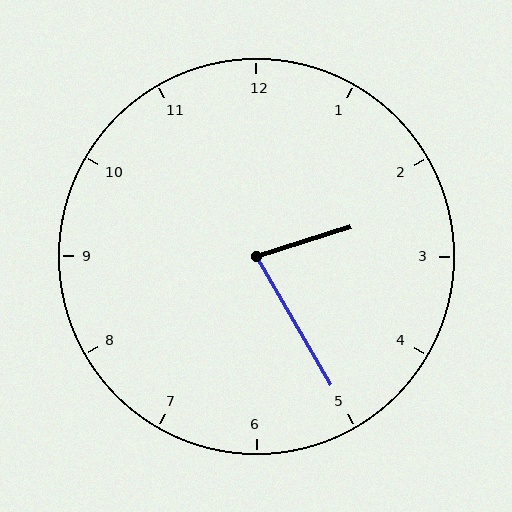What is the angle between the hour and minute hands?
Approximately 78 degrees.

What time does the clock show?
2:25.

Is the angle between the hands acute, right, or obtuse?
It is acute.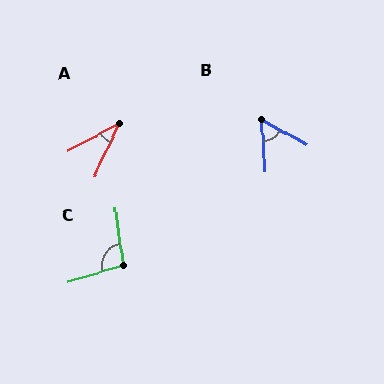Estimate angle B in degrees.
Approximately 56 degrees.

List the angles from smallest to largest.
A (37°), B (56°), C (99°).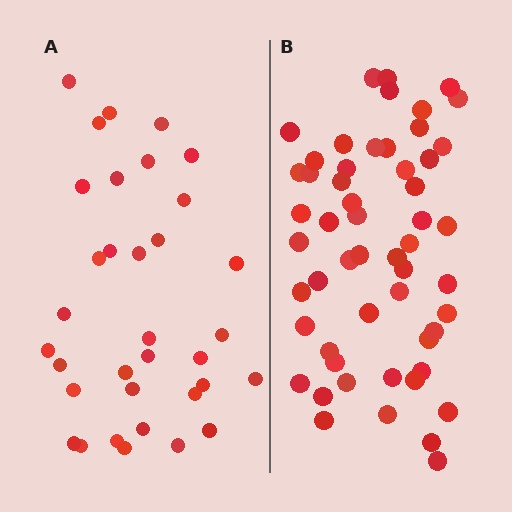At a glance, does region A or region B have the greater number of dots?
Region B (the right region) has more dots.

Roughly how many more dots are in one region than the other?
Region B has approximately 20 more dots than region A.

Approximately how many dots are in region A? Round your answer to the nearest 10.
About 30 dots. (The exact count is 34, which rounds to 30.)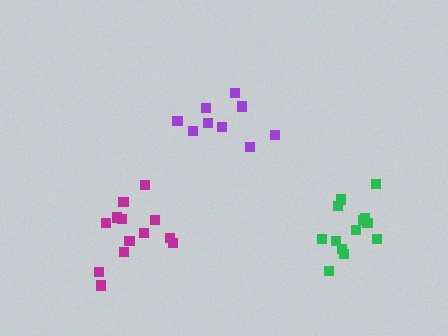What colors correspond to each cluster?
The clusters are colored: purple, magenta, green.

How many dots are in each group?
Group 1: 9 dots, Group 2: 13 dots, Group 3: 13 dots (35 total).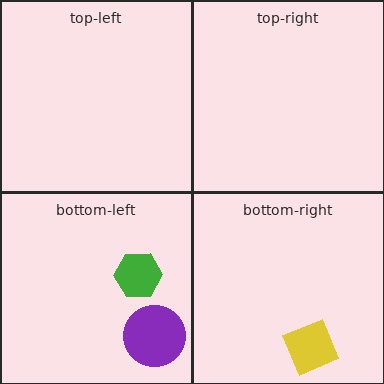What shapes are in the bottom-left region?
The green hexagon, the purple circle.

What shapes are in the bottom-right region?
The yellow diamond.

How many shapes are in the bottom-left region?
2.